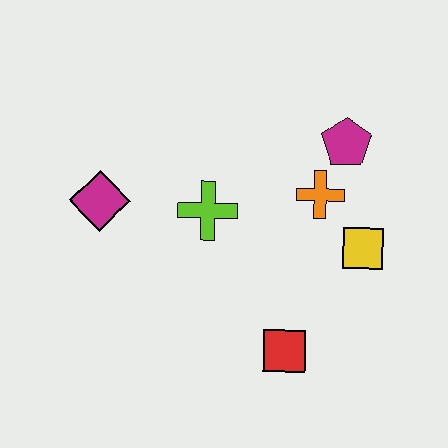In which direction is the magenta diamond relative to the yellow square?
The magenta diamond is to the left of the yellow square.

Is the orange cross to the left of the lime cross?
No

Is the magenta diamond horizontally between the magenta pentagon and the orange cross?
No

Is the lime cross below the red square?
No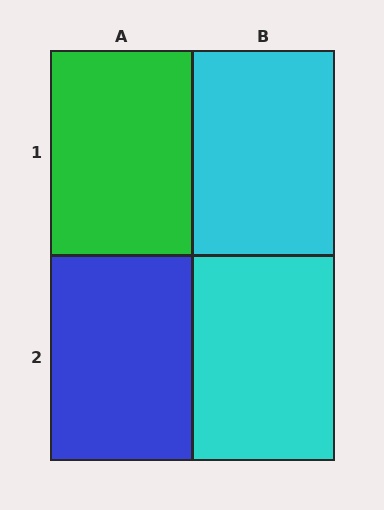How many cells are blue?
1 cell is blue.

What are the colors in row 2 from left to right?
Blue, cyan.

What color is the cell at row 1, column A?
Green.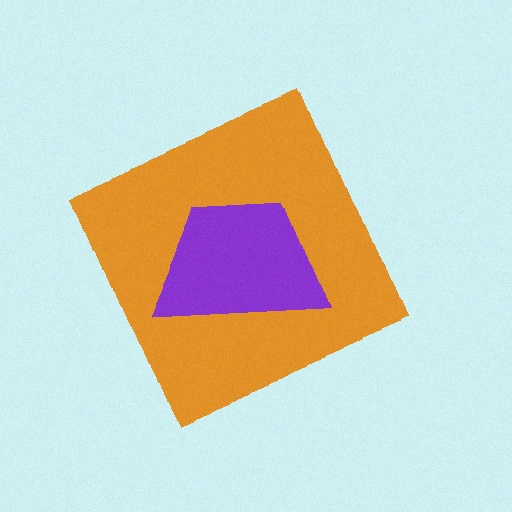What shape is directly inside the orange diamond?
The purple trapezoid.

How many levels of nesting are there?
2.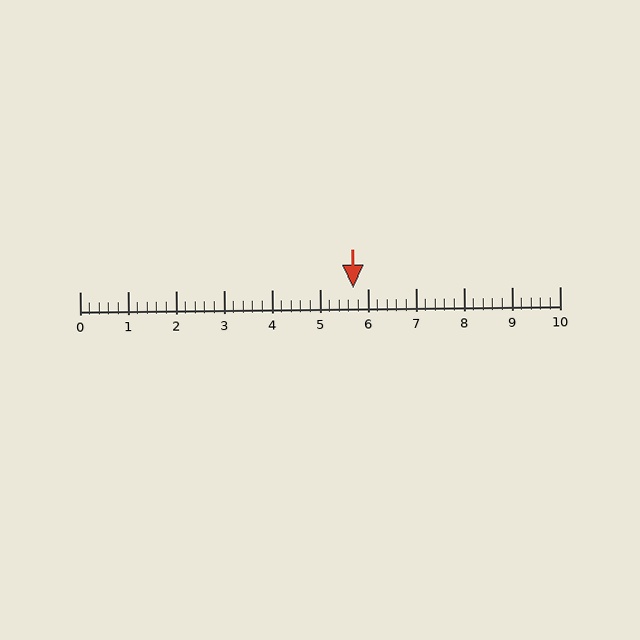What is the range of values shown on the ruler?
The ruler shows values from 0 to 10.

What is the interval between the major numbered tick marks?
The major tick marks are spaced 1 units apart.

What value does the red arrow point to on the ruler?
The red arrow points to approximately 5.7.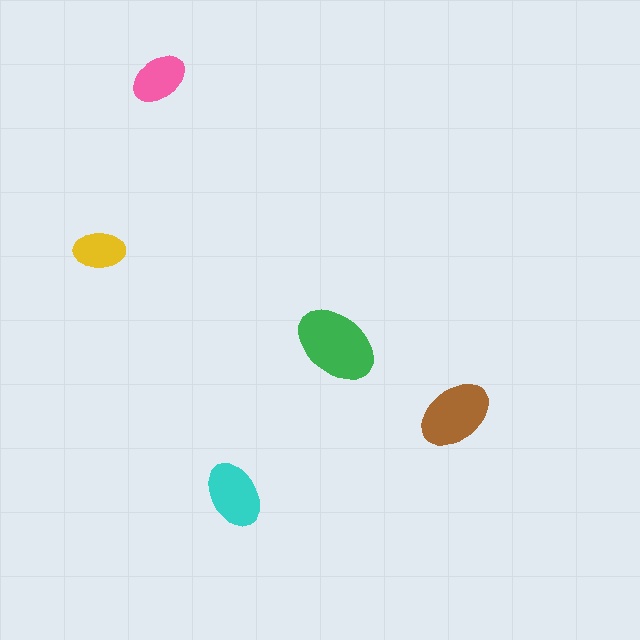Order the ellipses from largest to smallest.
the green one, the brown one, the cyan one, the pink one, the yellow one.